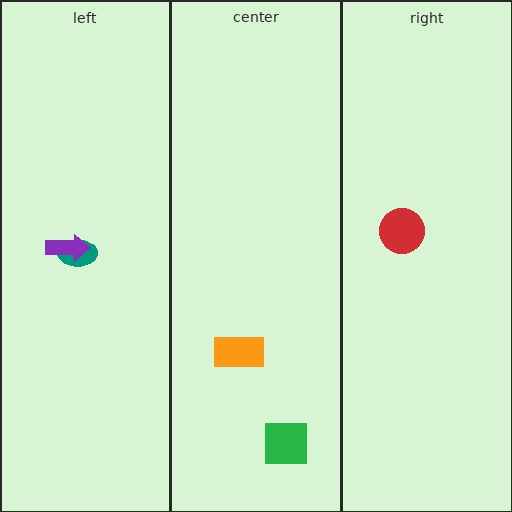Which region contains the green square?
The center region.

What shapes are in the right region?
The red circle.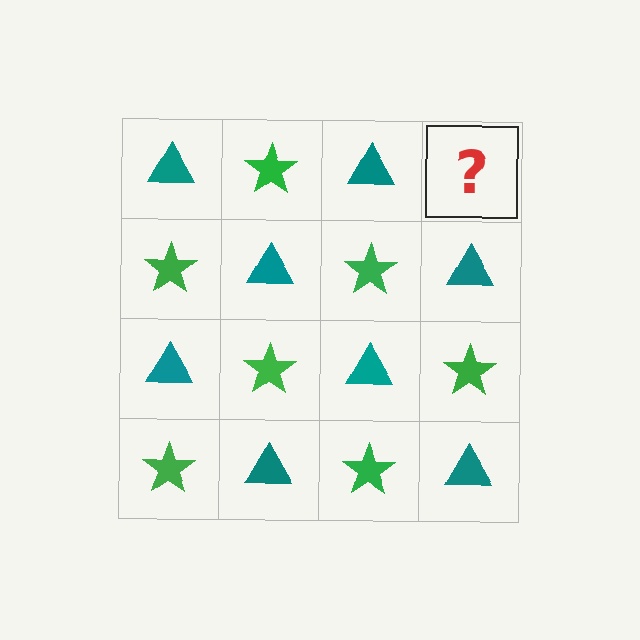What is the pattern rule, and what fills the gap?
The rule is that it alternates teal triangle and green star in a checkerboard pattern. The gap should be filled with a green star.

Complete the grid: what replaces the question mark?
The question mark should be replaced with a green star.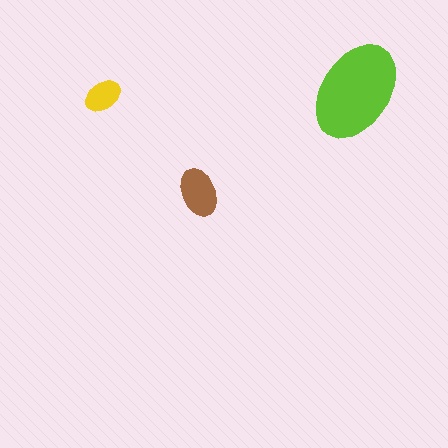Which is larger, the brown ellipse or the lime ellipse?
The lime one.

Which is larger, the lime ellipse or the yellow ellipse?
The lime one.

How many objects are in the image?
There are 3 objects in the image.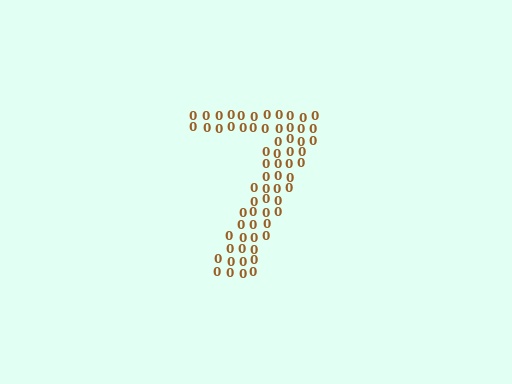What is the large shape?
The large shape is the digit 7.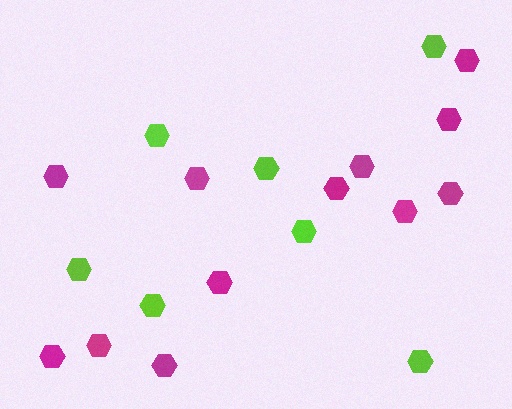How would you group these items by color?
There are 2 groups: one group of lime hexagons (7) and one group of magenta hexagons (12).